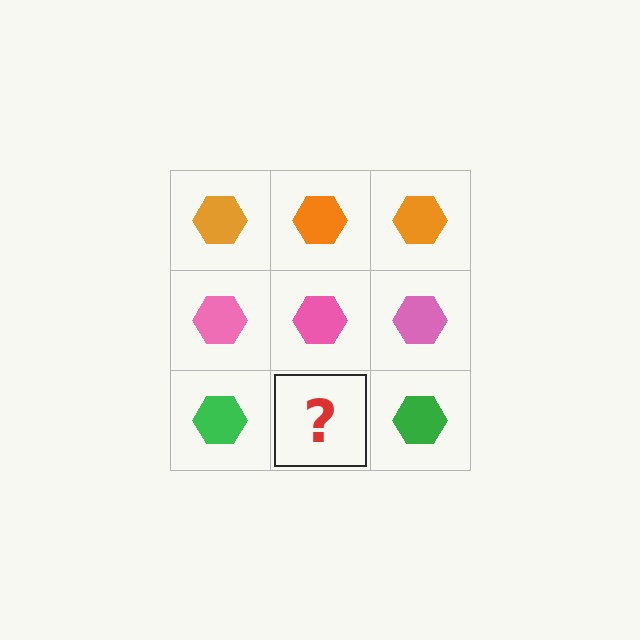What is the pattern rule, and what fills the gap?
The rule is that each row has a consistent color. The gap should be filled with a green hexagon.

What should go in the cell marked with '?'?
The missing cell should contain a green hexagon.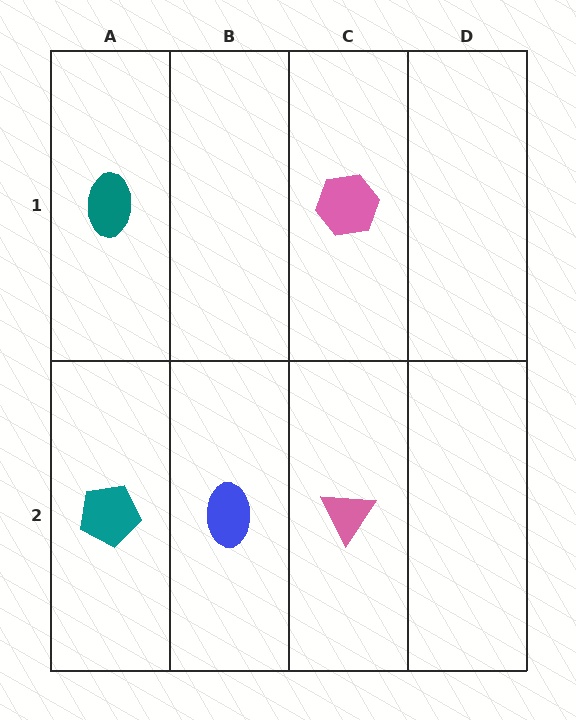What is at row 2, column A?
A teal pentagon.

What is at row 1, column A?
A teal ellipse.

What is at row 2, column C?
A pink triangle.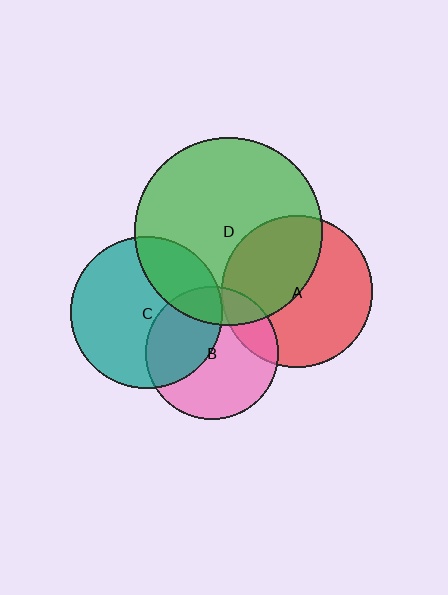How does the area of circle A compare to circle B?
Approximately 1.3 times.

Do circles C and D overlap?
Yes.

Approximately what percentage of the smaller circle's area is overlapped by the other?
Approximately 25%.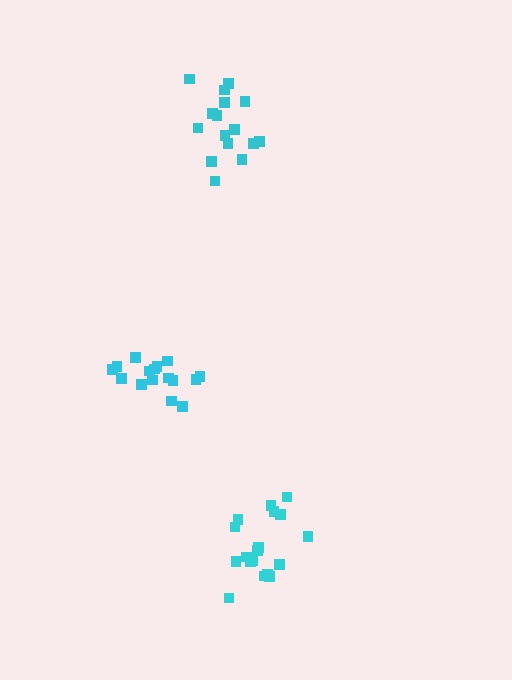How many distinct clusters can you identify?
There are 3 distinct clusters.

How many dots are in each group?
Group 1: 16 dots, Group 2: 18 dots, Group 3: 16 dots (50 total).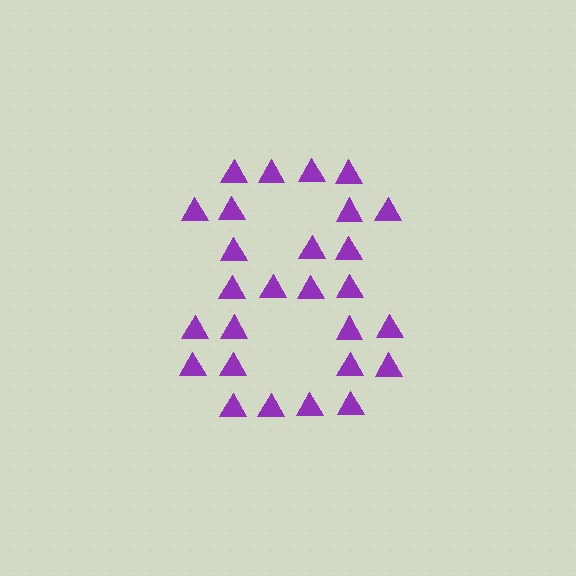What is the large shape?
The large shape is the digit 8.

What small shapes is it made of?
It is made of small triangles.